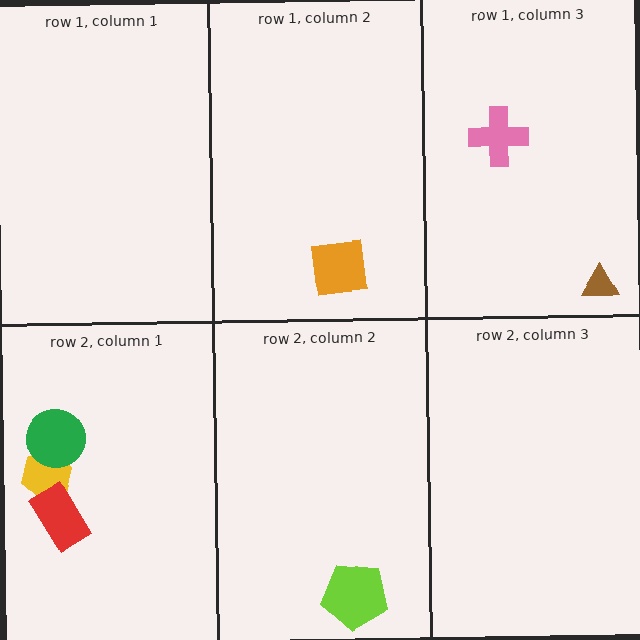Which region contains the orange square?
The row 1, column 2 region.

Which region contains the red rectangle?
The row 2, column 1 region.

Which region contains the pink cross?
The row 1, column 3 region.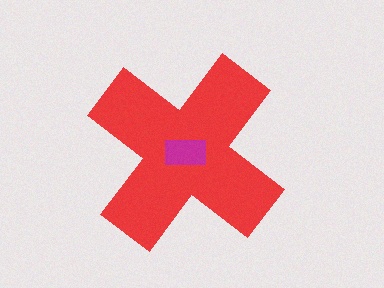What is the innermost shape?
The magenta rectangle.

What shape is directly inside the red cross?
The magenta rectangle.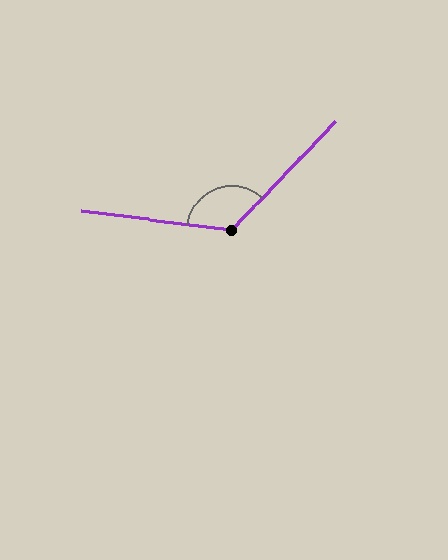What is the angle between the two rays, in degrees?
Approximately 126 degrees.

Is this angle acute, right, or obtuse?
It is obtuse.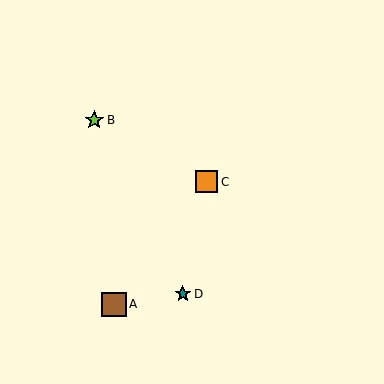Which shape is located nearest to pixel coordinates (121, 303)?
The brown square (labeled A) at (114, 304) is nearest to that location.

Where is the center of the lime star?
The center of the lime star is at (94, 120).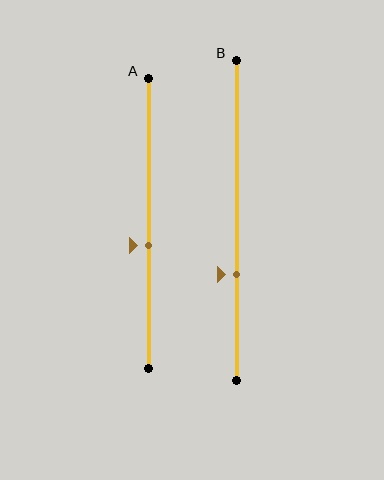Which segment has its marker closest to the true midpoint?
Segment A has its marker closest to the true midpoint.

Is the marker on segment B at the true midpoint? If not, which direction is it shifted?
No, the marker on segment B is shifted downward by about 17% of the segment length.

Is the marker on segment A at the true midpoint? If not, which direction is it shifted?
No, the marker on segment A is shifted downward by about 8% of the segment length.